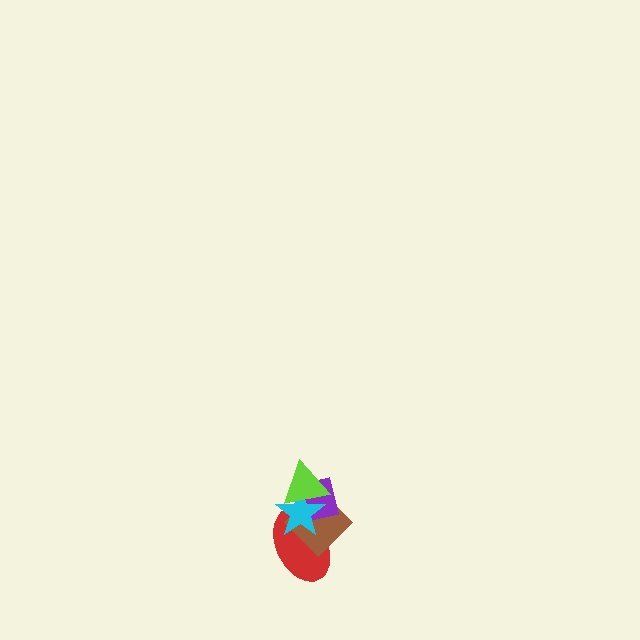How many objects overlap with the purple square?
4 objects overlap with the purple square.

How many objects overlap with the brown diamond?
4 objects overlap with the brown diamond.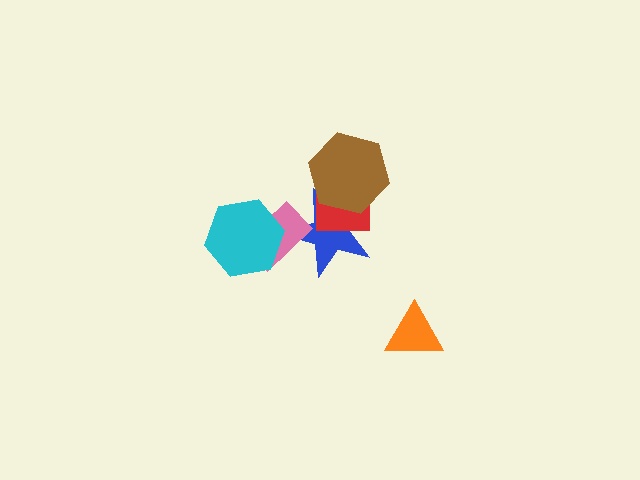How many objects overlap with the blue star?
3 objects overlap with the blue star.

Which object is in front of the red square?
The brown hexagon is in front of the red square.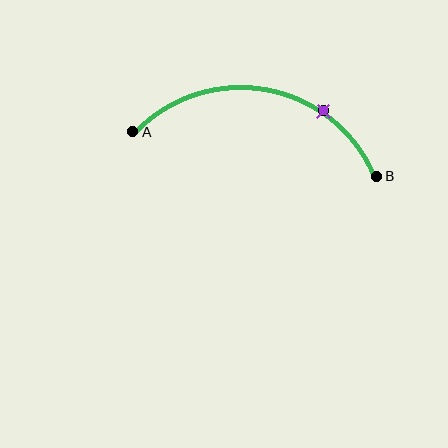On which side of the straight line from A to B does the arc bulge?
The arc bulges above the straight line connecting A and B.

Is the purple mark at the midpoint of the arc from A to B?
No. The purple mark lies on the arc but is closer to endpoint B. The arc midpoint would be at the point on the curve equidistant along the arc from both A and B.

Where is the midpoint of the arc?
The arc midpoint is the point on the curve farthest from the straight line joining A and B. It sits above that line.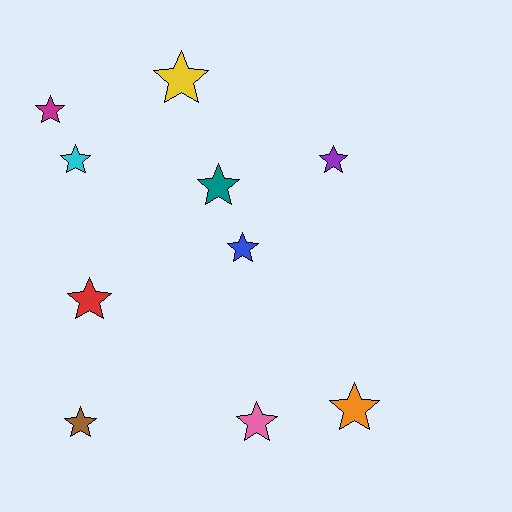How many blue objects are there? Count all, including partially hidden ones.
There is 1 blue object.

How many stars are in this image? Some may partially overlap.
There are 10 stars.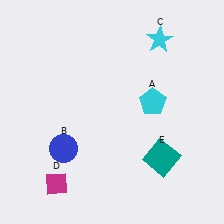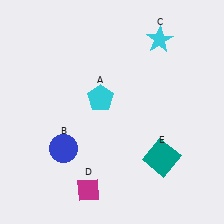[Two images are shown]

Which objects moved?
The objects that moved are: the cyan pentagon (A), the magenta diamond (D).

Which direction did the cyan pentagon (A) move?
The cyan pentagon (A) moved left.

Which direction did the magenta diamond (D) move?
The magenta diamond (D) moved right.